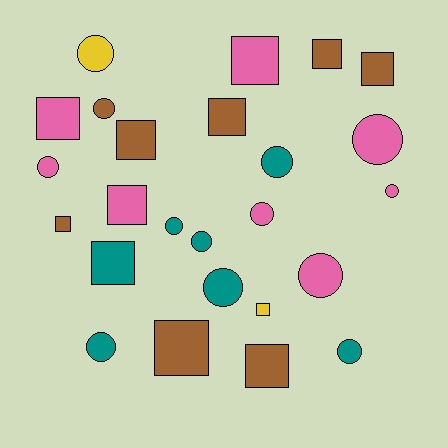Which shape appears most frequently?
Circle, with 13 objects.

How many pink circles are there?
There are 5 pink circles.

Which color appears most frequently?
Brown, with 8 objects.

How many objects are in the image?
There are 25 objects.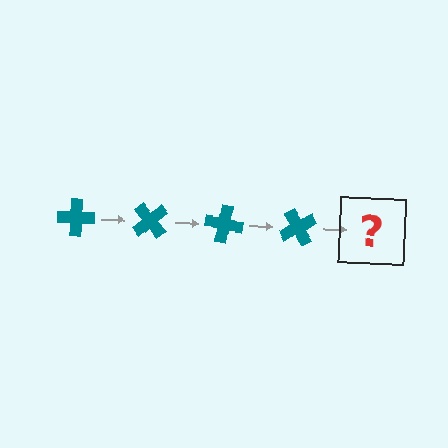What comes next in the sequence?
The next element should be a teal cross rotated 200 degrees.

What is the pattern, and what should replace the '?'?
The pattern is that the cross rotates 50 degrees each step. The '?' should be a teal cross rotated 200 degrees.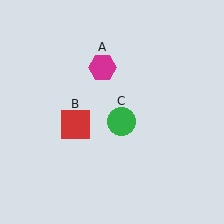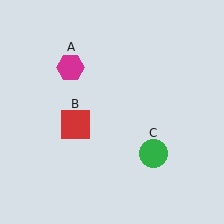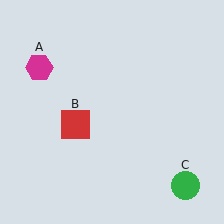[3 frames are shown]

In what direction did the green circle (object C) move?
The green circle (object C) moved down and to the right.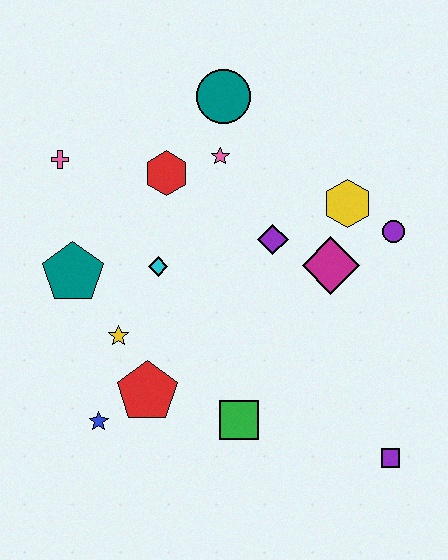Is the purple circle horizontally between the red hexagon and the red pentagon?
No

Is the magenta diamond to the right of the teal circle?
Yes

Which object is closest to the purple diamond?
The magenta diamond is closest to the purple diamond.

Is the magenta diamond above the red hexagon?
No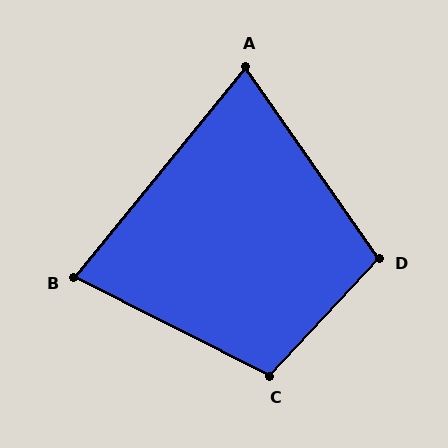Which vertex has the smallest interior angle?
A, at approximately 74 degrees.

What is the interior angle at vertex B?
Approximately 78 degrees (acute).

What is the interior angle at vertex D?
Approximately 102 degrees (obtuse).